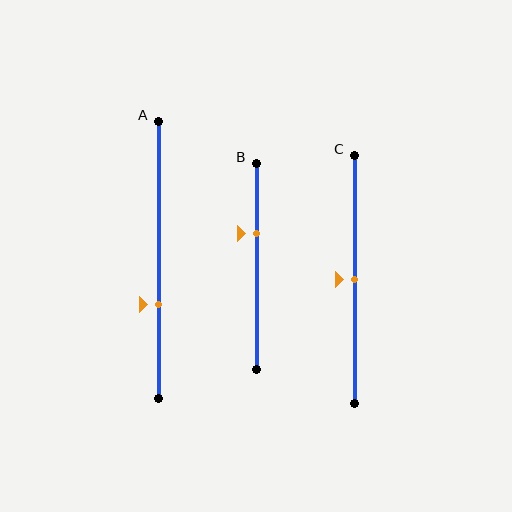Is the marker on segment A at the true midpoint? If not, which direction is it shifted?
No, the marker on segment A is shifted downward by about 16% of the segment length.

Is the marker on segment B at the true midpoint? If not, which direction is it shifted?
No, the marker on segment B is shifted upward by about 16% of the segment length.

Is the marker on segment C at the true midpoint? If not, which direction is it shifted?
Yes, the marker on segment C is at the true midpoint.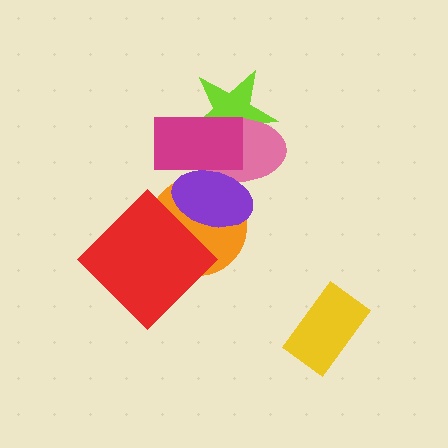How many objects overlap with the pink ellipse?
4 objects overlap with the pink ellipse.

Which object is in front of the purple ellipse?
The magenta rectangle is in front of the purple ellipse.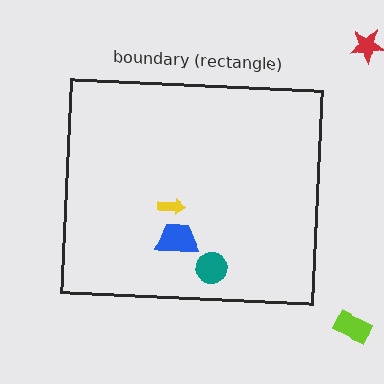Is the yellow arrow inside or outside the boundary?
Inside.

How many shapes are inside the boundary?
3 inside, 2 outside.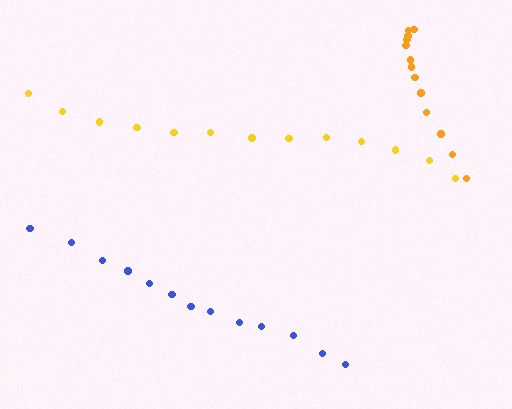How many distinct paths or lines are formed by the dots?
There are 3 distinct paths.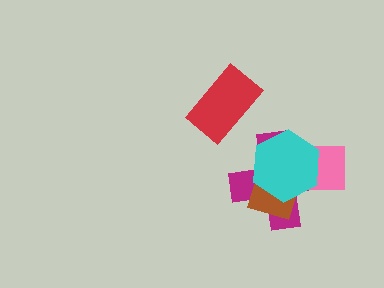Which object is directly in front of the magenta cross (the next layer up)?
The pink rectangle is directly in front of the magenta cross.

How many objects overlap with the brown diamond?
3 objects overlap with the brown diamond.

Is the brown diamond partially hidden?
Yes, it is partially covered by another shape.